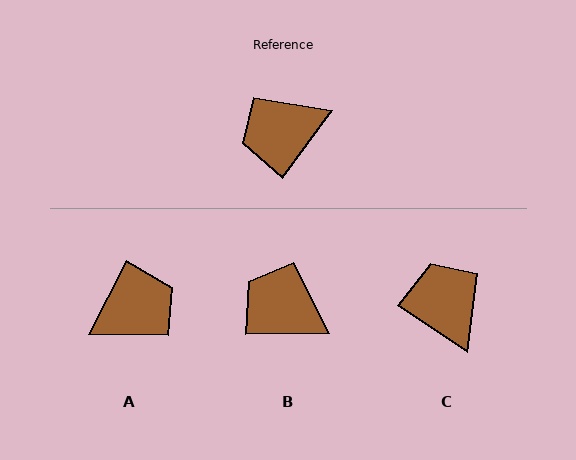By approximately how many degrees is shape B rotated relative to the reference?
Approximately 53 degrees clockwise.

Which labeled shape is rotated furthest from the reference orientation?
A, about 170 degrees away.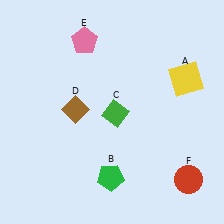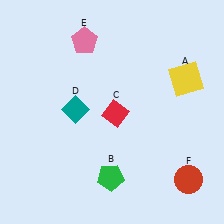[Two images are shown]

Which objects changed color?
C changed from green to red. D changed from brown to teal.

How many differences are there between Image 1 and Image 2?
There are 2 differences between the two images.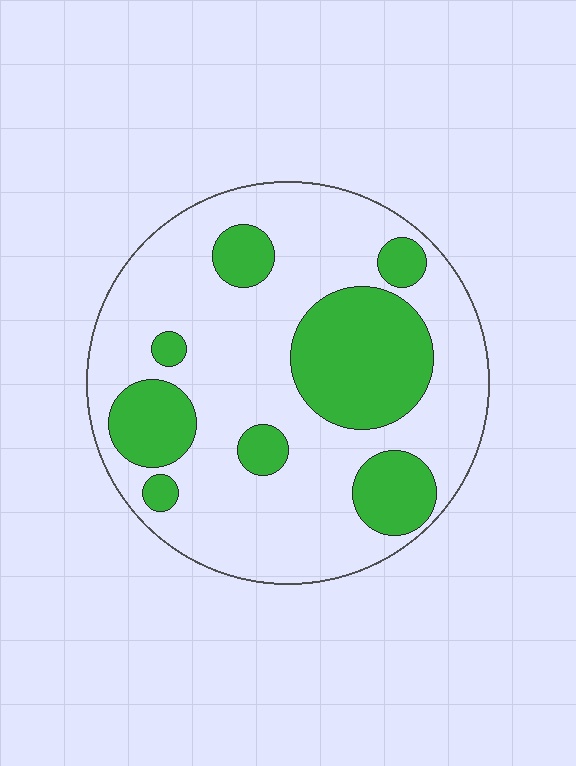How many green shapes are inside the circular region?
8.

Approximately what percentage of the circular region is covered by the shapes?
Approximately 30%.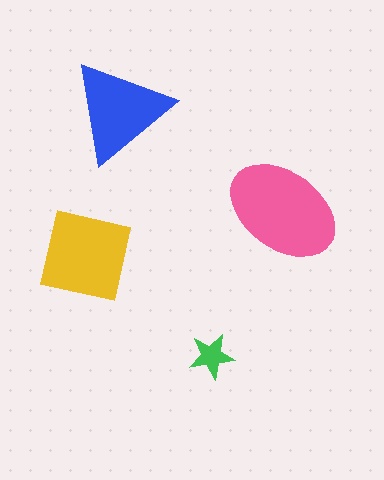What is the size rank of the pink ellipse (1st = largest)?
1st.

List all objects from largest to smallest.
The pink ellipse, the yellow square, the blue triangle, the green star.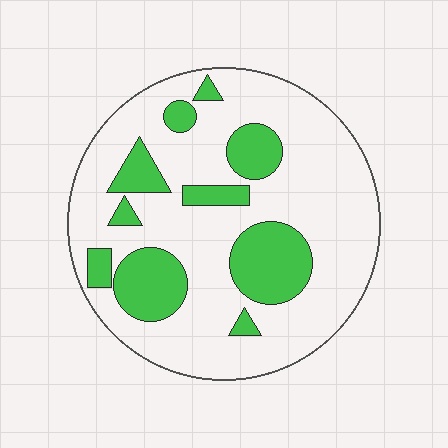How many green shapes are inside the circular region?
10.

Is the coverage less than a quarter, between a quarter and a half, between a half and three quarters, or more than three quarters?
Less than a quarter.